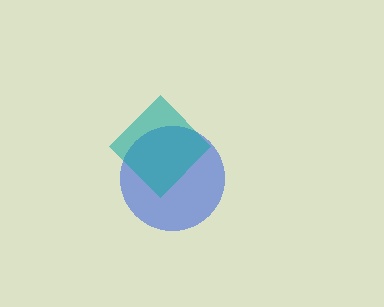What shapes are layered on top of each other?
The layered shapes are: a blue circle, a teal diamond.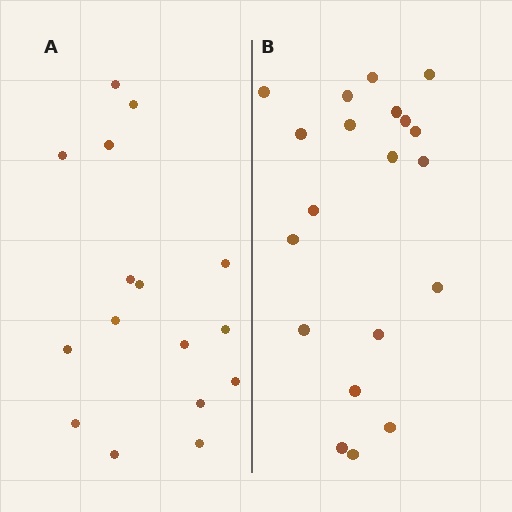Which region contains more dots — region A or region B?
Region B (the right region) has more dots.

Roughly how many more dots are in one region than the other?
Region B has about 4 more dots than region A.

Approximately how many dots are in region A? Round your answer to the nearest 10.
About 20 dots. (The exact count is 16, which rounds to 20.)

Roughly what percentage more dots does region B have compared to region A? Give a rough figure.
About 25% more.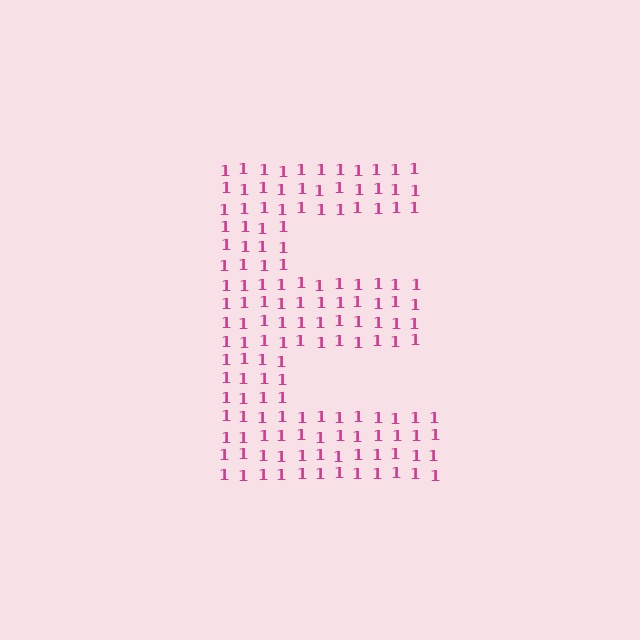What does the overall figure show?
The overall figure shows the letter E.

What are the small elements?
The small elements are digit 1's.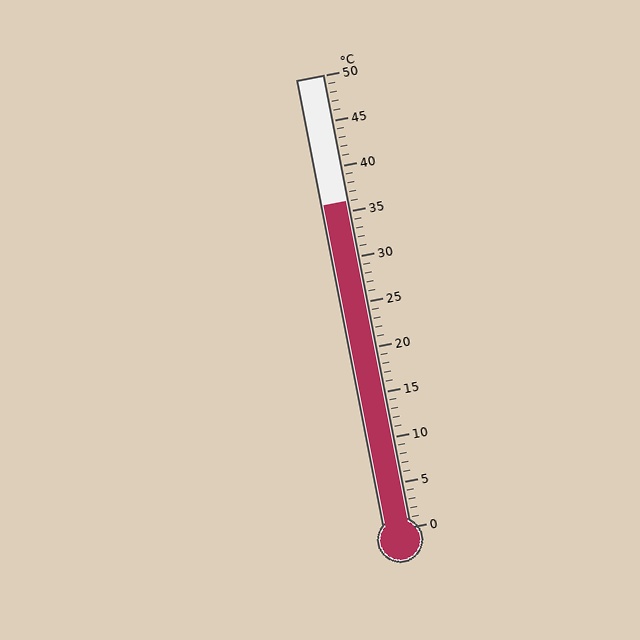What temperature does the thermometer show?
The thermometer shows approximately 36°C.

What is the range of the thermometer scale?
The thermometer scale ranges from 0°C to 50°C.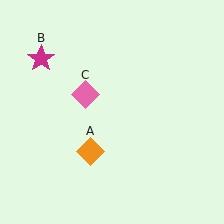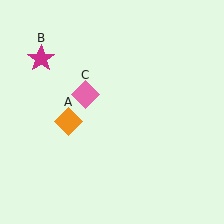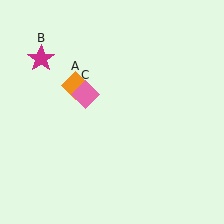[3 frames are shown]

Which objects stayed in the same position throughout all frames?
Magenta star (object B) and pink diamond (object C) remained stationary.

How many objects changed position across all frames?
1 object changed position: orange diamond (object A).